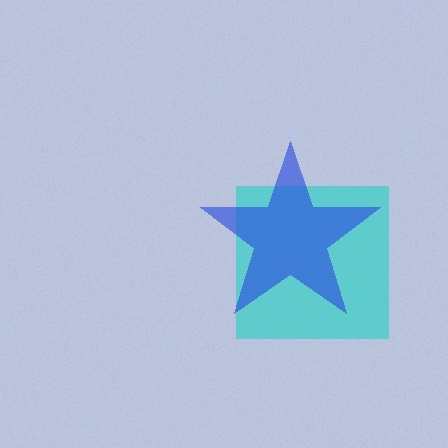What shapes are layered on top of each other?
The layered shapes are: a cyan square, a blue star.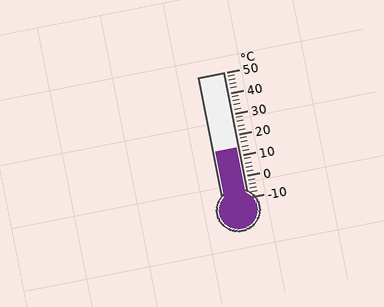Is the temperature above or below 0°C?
The temperature is above 0°C.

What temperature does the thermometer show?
The thermometer shows approximately 14°C.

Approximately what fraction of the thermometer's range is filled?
The thermometer is filled to approximately 40% of its range.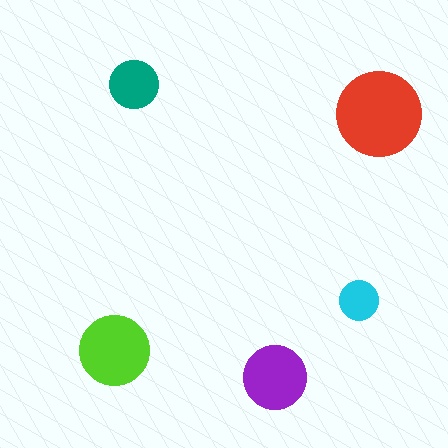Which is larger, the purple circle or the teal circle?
The purple one.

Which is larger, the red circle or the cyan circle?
The red one.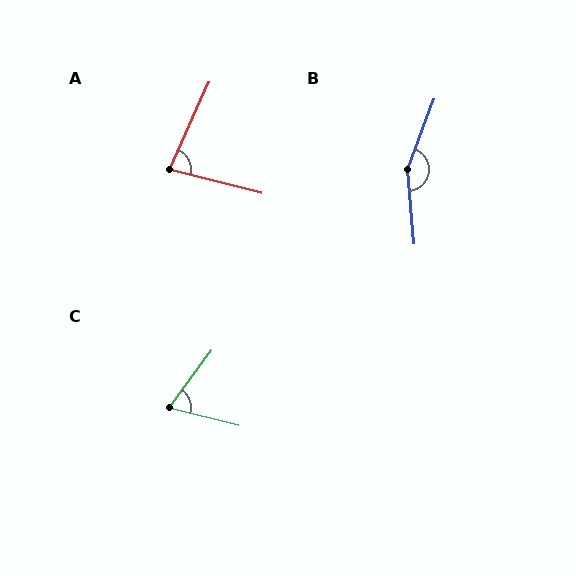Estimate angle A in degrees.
Approximately 80 degrees.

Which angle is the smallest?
C, at approximately 68 degrees.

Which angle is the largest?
B, at approximately 154 degrees.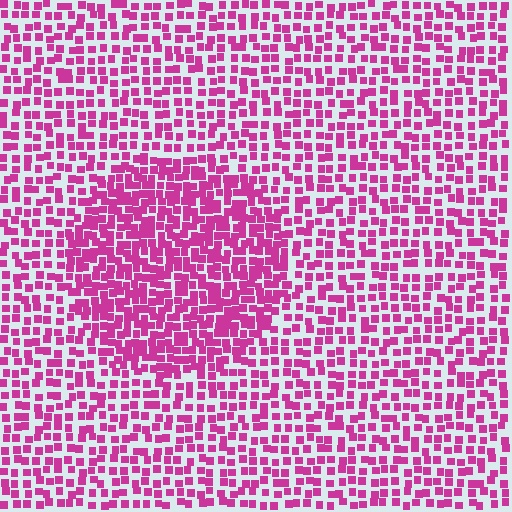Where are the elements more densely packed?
The elements are more densely packed inside the circle boundary.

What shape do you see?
I see a circle.